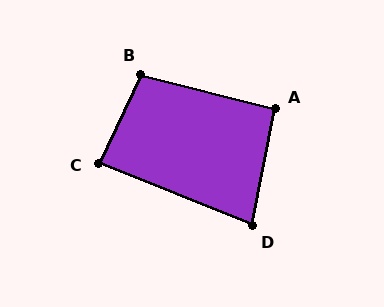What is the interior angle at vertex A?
Approximately 94 degrees (approximately right).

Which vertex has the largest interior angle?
B, at approximately 101 degrees.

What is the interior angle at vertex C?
Approximately 86 degrees (approximately right).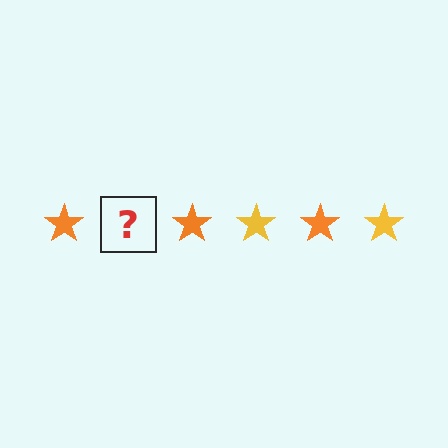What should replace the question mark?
The question mark should be replaced with a yellow star.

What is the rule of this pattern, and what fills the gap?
The rule is that the pattern cycles through orange, yellow stars. The gap should be filled with a yellow star.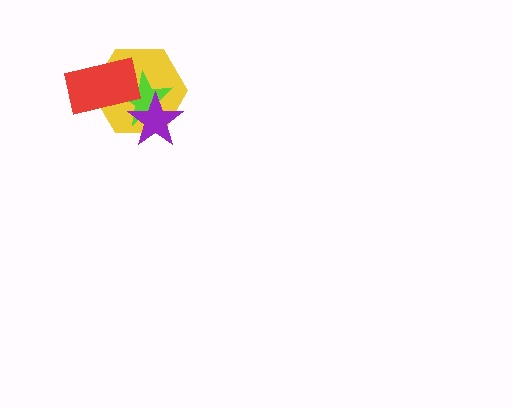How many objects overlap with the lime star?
3 objects overlap with the lime star.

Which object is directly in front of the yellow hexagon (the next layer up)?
The lime star is directly in front of the yellow hexagon.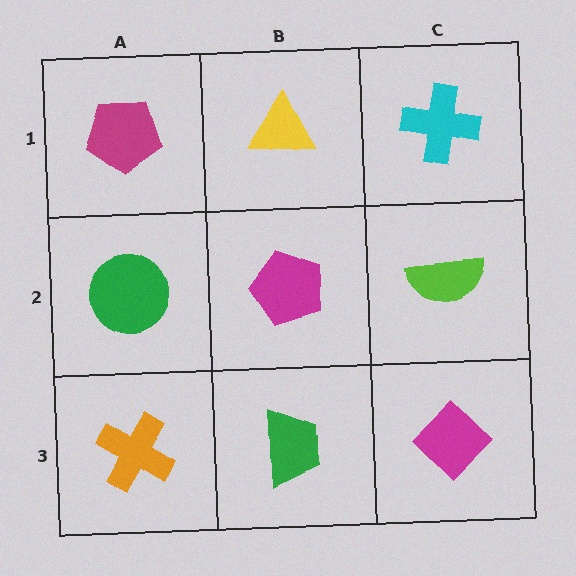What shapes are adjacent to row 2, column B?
A yellow triangle (row 1, column B), a green trapezoid (row 3, column B), a green circle (row 2, column A), a lime semicircle (row 2, column C).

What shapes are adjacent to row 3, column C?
A lime semicircle (row 2, column C), a green trapezoid (row 3, column B).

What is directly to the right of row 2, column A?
A magenta pentagon.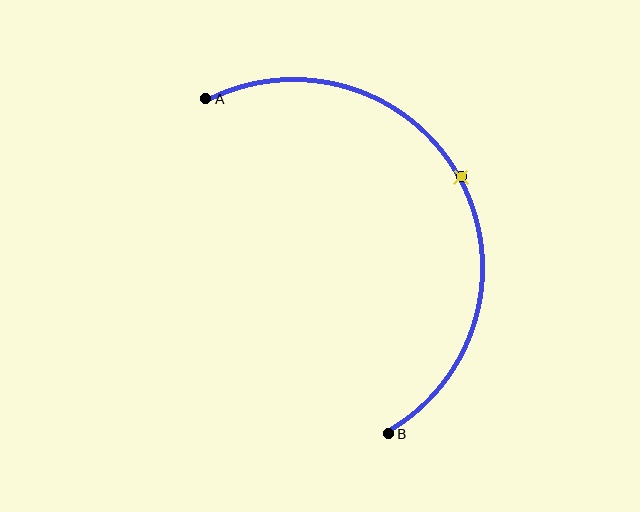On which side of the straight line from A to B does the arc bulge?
The arc bulges to the right of the straight line connecting A and B.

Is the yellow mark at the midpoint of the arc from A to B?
Yes. The yellow mark lies on the arc at equal arc-length from both A and B — it is the arc midpoint.